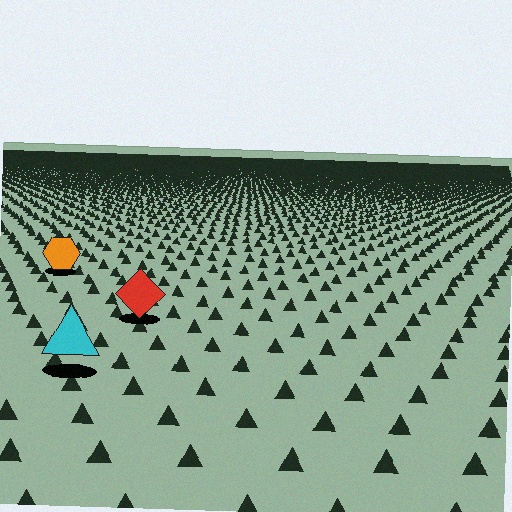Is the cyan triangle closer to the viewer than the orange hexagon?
Yes. The cyan triangle is closer — you can tell from the texture gradient: the ground texture is coarser near it.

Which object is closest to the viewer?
The cyan triangle is closest. The texture marks near it are larger and more spread out.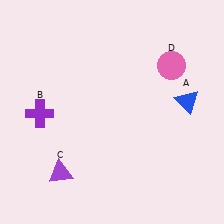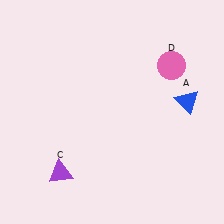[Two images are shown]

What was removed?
The purple cross (B) was removed in Image 2.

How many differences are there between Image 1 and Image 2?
There is 1 difference between the two images.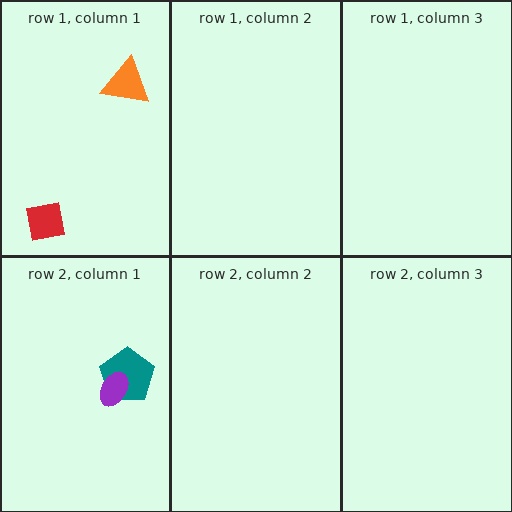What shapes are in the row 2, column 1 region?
The teal pentagon, the purple ellipse.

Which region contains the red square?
The row 1, column 1 region.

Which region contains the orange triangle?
The row 1, column 1 region.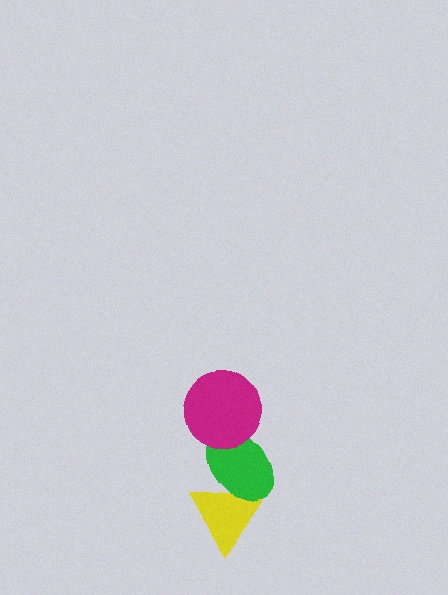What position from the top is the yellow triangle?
The yellow triangle is 3rd from the top.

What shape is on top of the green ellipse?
The magenta circle is on top of the green ellipse.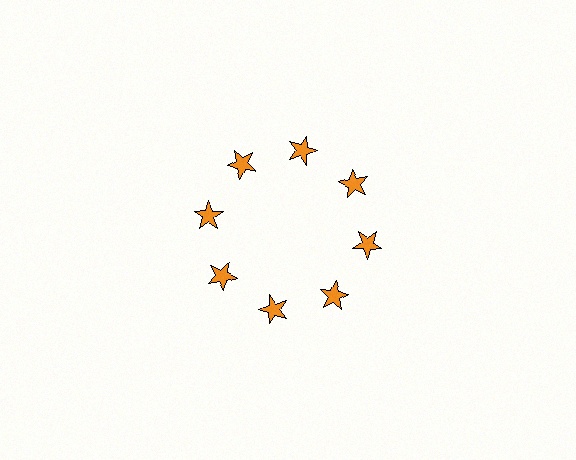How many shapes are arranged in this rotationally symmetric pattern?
There are 8 shapes, arranged in 8 groups of 1.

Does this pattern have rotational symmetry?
Yes, this pattern has 8-fold rotational symmetry. It looks the same after rotating 45 degrees around the center.